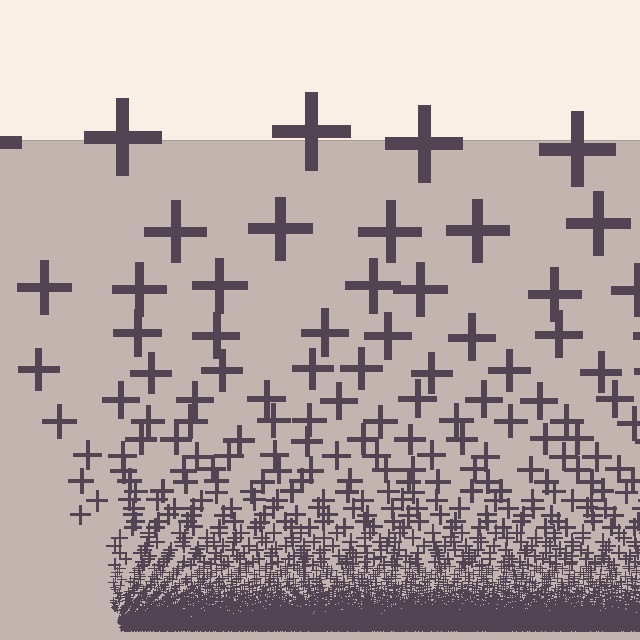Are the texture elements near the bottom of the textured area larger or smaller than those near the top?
Smaller. The gradient is inverted — elements near the bottom are smaller and denser.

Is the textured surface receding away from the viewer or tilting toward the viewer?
The surface appears to tilt toward the viewer. Texture elements get larger and sparser toward the top.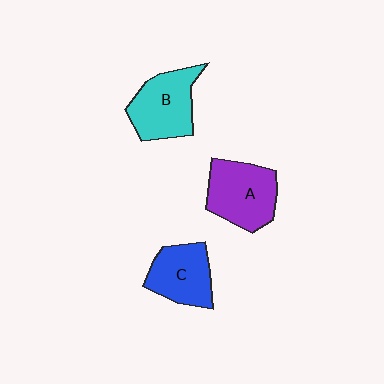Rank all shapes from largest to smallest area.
From largest to smallest: A (purple), B (cyan), C (blue).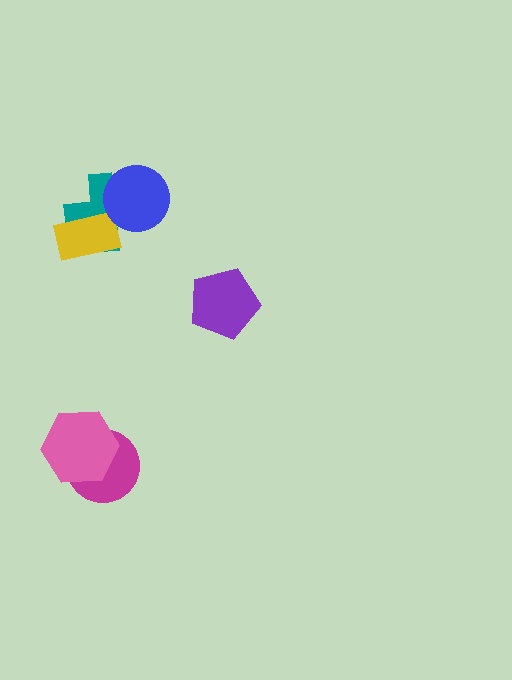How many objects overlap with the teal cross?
2 objects overlap with the teal cross.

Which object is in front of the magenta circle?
The pink hexagon is in front of the magenta circle.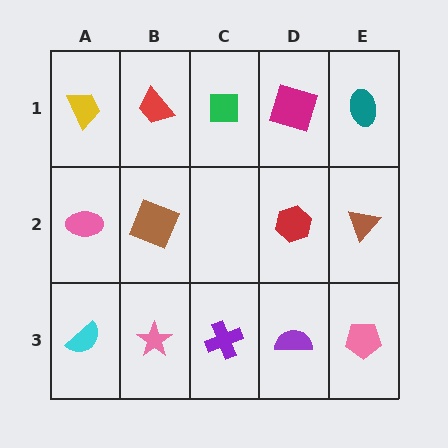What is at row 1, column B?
A red trapezoid.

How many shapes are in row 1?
5 shapes.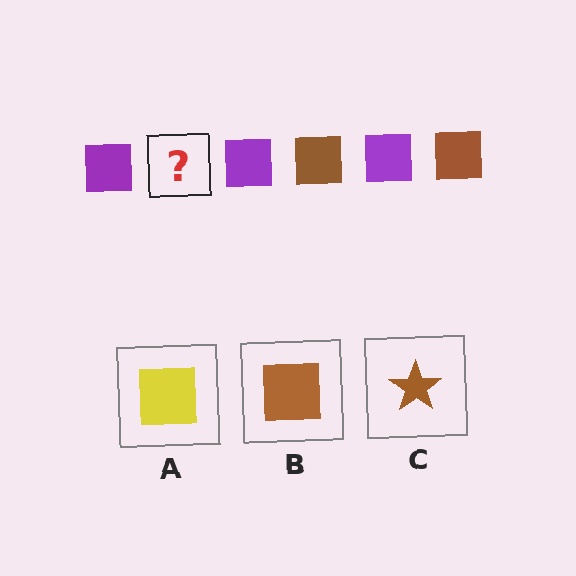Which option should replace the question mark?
Option B.